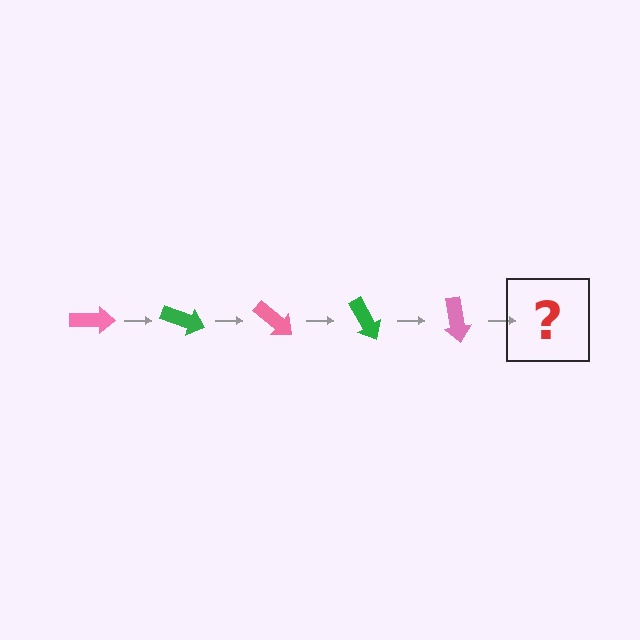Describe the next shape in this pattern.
It should be a green arrow, rotated 100 degrees from the start.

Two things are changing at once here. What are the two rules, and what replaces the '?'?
The two rules are that it rotates 20 degrees each step and the color cycles through pink and green. The '?' should be a green arrow, rotated 100 degrees from the start.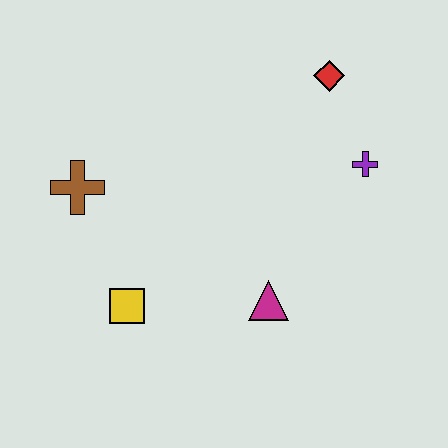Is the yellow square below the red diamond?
Yes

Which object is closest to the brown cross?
The yellow square is closest to the brown cross.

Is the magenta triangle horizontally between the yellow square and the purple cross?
Yes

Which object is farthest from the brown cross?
The purple cross is farthest from the brown cross.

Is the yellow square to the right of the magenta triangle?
No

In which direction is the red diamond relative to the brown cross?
The red diamond is to the right of the brown cross.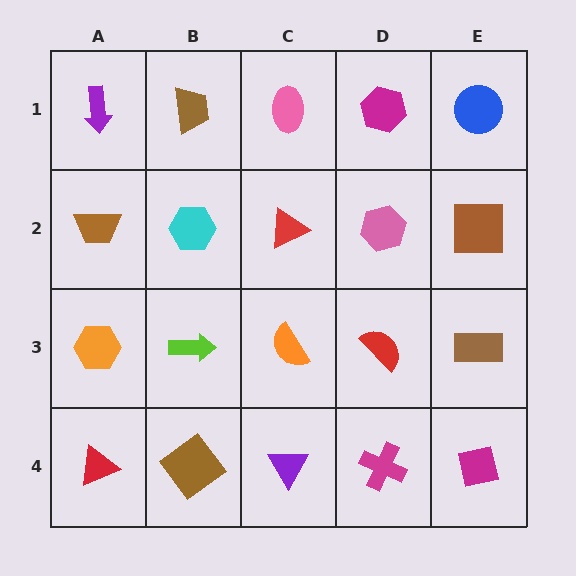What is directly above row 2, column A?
A purple arrow.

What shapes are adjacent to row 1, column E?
A brown square (row 2, column E), a magenta hexagon (row 1, column D).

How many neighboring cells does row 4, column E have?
2.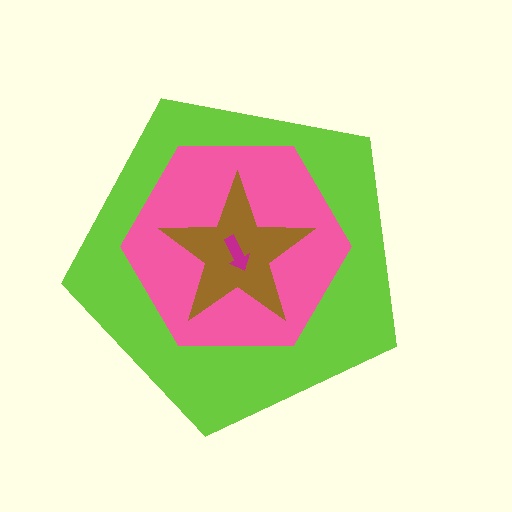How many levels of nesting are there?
4.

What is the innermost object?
The magenta arrow.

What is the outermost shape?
The lime pentagon.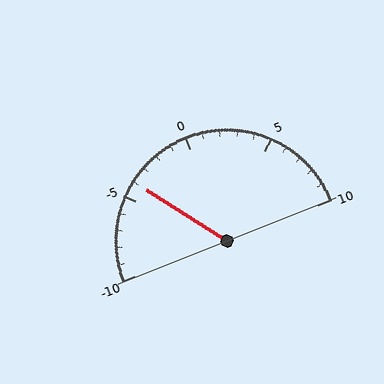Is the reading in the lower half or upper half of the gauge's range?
The reading is in the lower half of the range (-10 to 10).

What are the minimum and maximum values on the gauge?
The gauge ranges from -10 to 10.